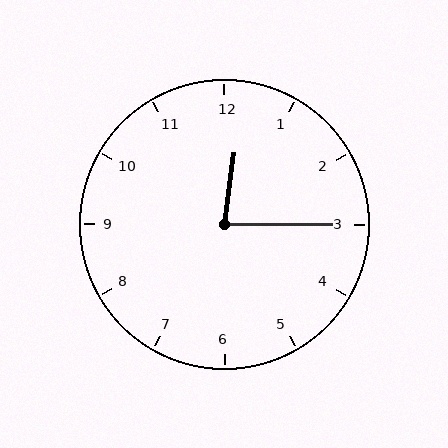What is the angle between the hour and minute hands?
Approximately 82 degrees.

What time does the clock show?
12:15.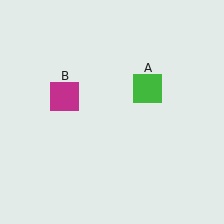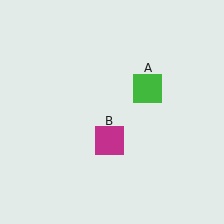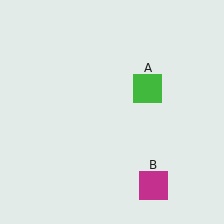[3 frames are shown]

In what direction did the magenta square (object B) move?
The magenta square (object B) moved down and to the right.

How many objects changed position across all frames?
1 object changed position: magenta square (object B).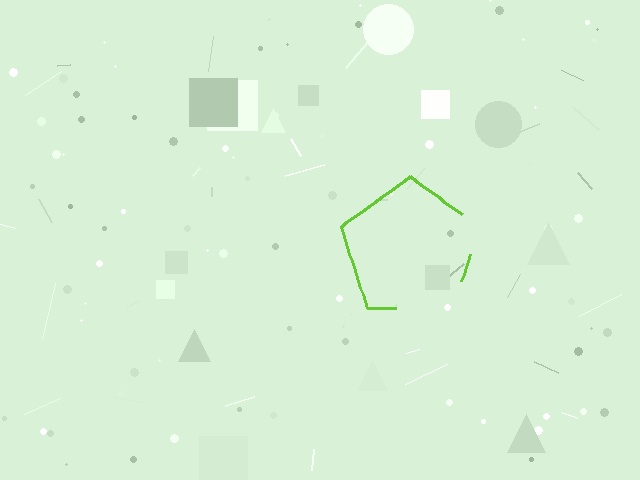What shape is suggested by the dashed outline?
The dashed outline suggests a pentagon.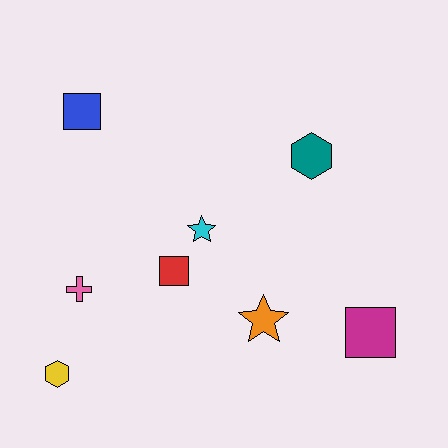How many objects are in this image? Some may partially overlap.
There are 8 objects.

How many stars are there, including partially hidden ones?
There are 2 stars.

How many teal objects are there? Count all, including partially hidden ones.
There is 1 teal object.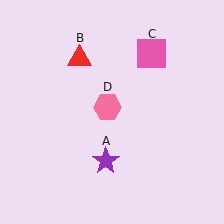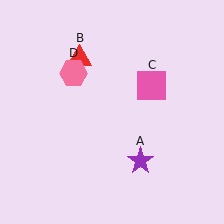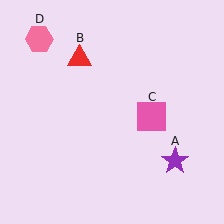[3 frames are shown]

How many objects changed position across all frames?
3 objects changed position: purple star (object A), pink square (object C), pink hexagon (object D).